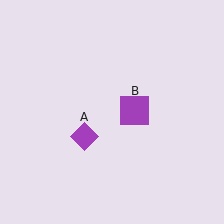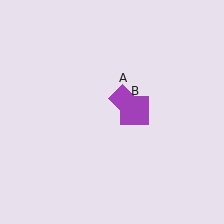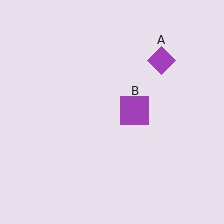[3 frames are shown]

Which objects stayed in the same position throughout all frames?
Purple square (object B) remained stationary.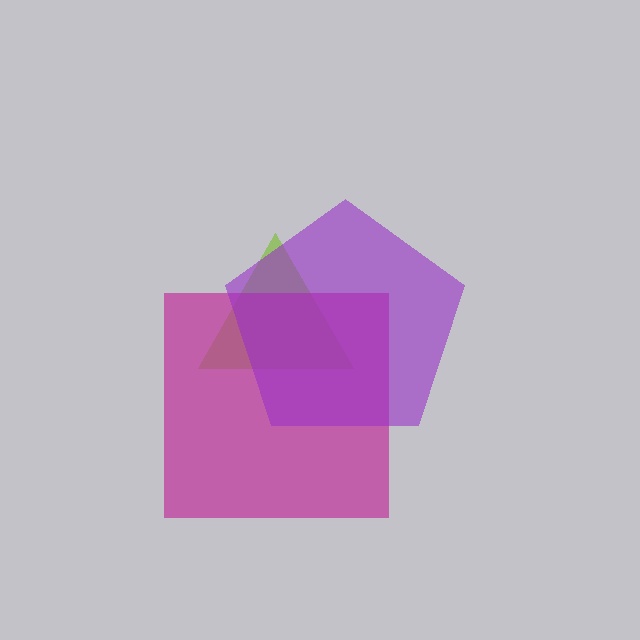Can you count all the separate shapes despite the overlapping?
Yes, there are 3 separate shapes.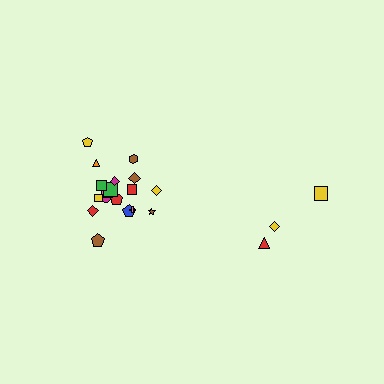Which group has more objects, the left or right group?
The left group.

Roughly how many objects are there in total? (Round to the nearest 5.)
Roughly 20 objects in total.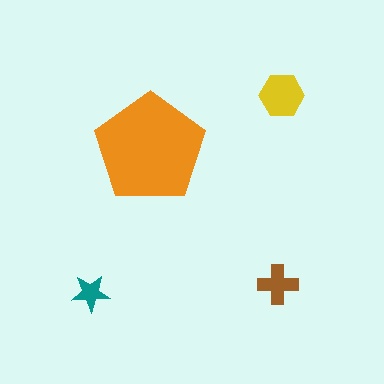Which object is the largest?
The orange pentagon.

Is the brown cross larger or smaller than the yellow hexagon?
Smaller.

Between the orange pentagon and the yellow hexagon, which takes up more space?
The orange pentagon.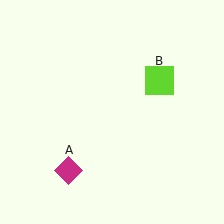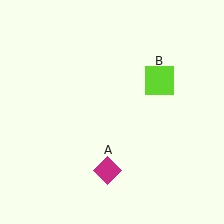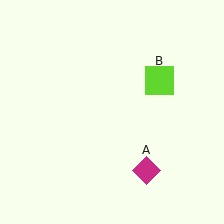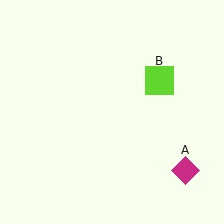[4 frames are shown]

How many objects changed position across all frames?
1 object changed position: magenta diamond (object A).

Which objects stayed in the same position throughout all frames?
Lime square (object B) remained stationary.